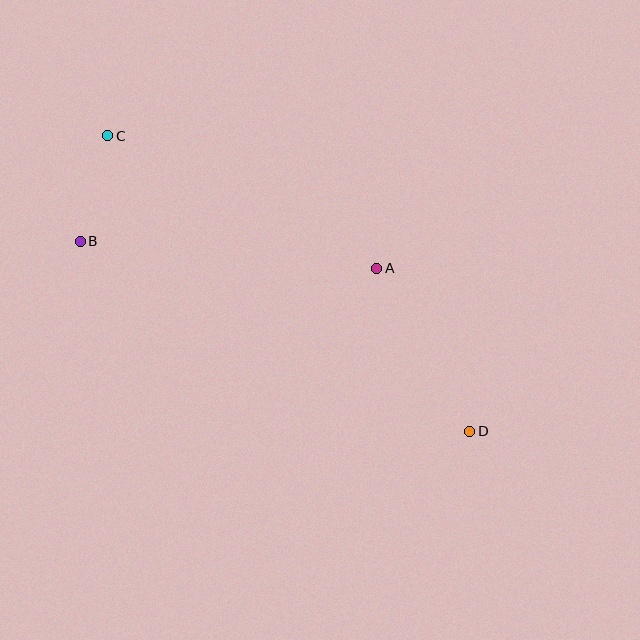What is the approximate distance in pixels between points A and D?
The distance between A and D is approximately 187 pixels.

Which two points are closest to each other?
Points B and C are closest to each other.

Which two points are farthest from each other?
Points C and D are farthest from each other.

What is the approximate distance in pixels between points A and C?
The distance between A and C is approximately 300 pixels.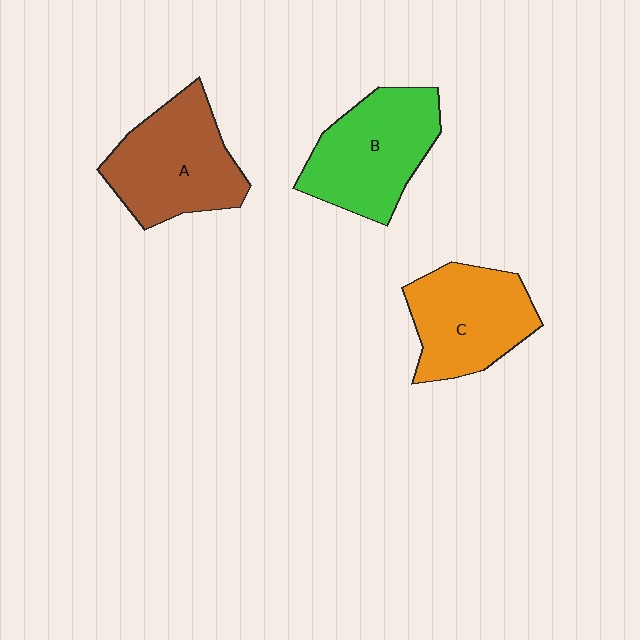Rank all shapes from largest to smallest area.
From largest to smallest: A (brown), B (green), C (orange).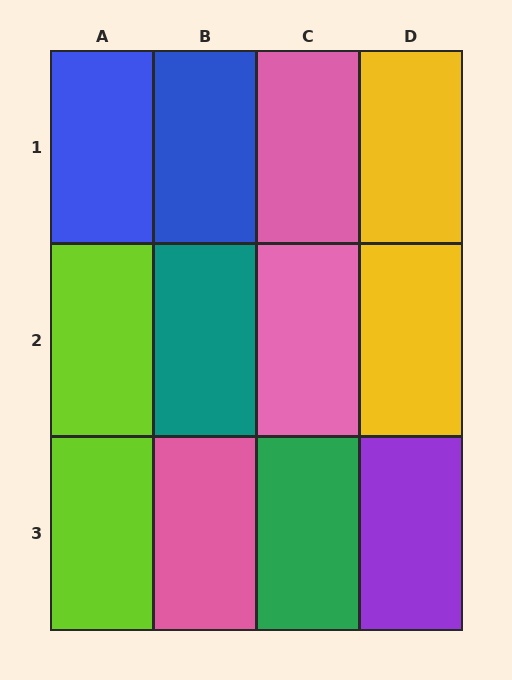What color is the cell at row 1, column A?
Blue.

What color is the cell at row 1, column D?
Yellow.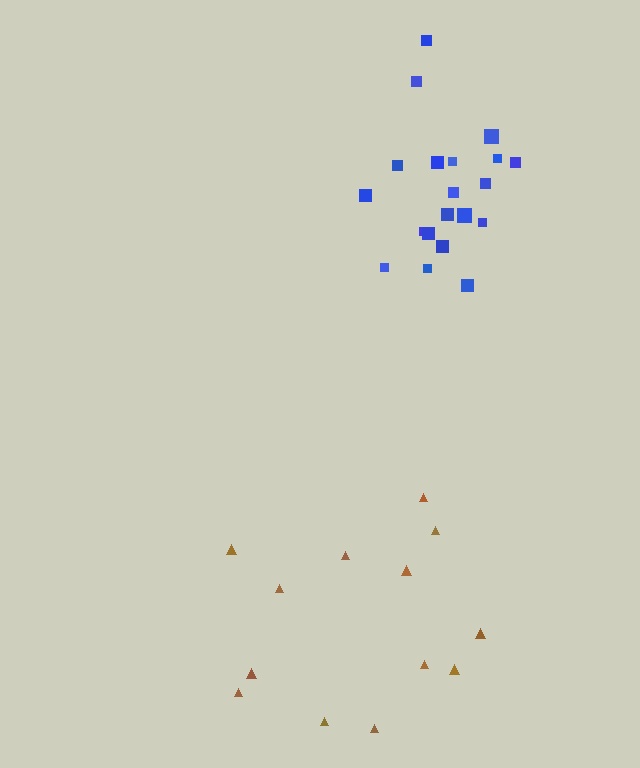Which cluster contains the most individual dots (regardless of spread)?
Blue (20).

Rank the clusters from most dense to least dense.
blue, brown.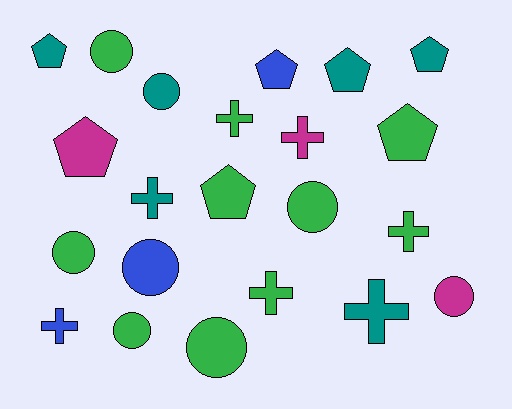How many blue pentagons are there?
There is 1 blue pentagon.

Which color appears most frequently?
Green, with 10 objects.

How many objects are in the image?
There are 22 objects.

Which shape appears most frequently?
Circle, with 8 objects.